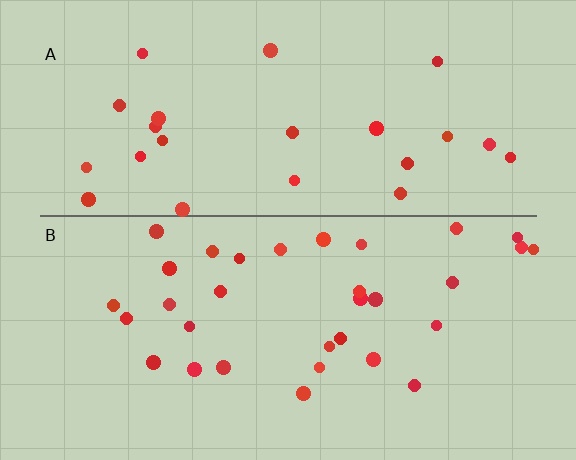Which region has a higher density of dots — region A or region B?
B (the bottom).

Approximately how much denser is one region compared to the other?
Approximately 1.4× — region B over region A.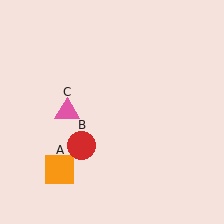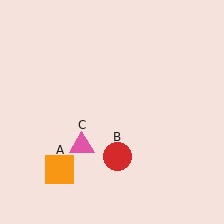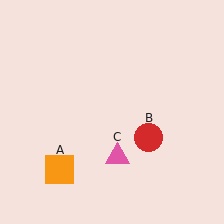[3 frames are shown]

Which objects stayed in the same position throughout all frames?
Orange square (object A) remained stationary.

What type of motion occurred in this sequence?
The red circle (object B), pink triangle (object C) rotated counterclockwise around the center of the scene.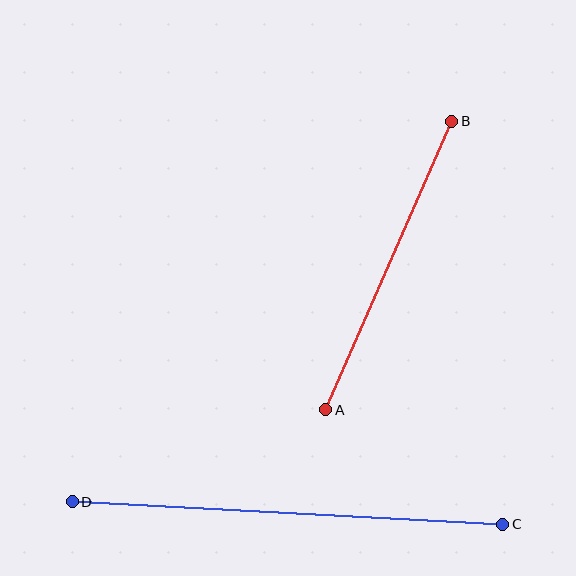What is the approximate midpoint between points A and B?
The midpoint is at approximately (389, 265) pixels.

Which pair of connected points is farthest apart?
Points C and D are farthest apart.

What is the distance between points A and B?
The distance is approximately 315 pixels.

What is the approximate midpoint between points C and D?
The midpoint is at approximately (287, 513) pixels.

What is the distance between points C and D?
The distance is approximately 431 pixels.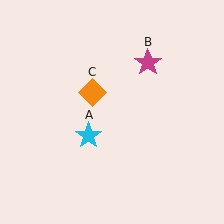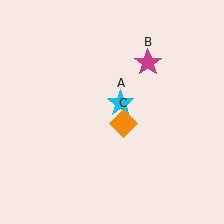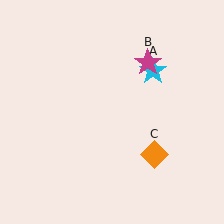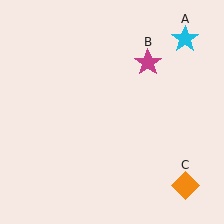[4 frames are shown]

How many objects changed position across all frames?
2 objects changed position: cyan star (object A), orange diamond (object C).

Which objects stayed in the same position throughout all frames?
Magenta star (object B) remained stationary.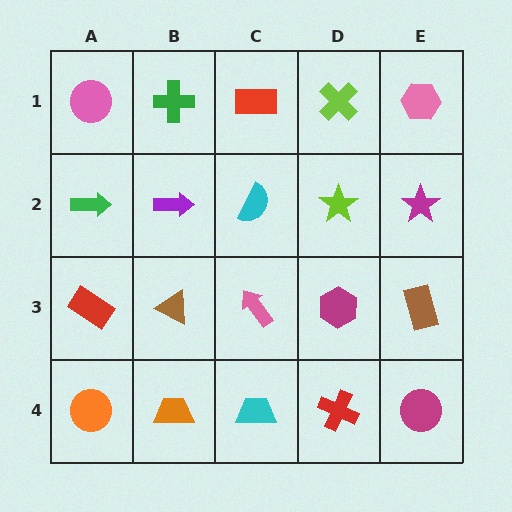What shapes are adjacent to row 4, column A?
A red rectangle (row 3, column A), an orange trapezoid (row 4, column B).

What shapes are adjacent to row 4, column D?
A magenta hexagon (row 3, column D), a cyan trapezoid (row 4, column C), a magenta circle (row 4, column E).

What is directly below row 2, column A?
A red rectangle.